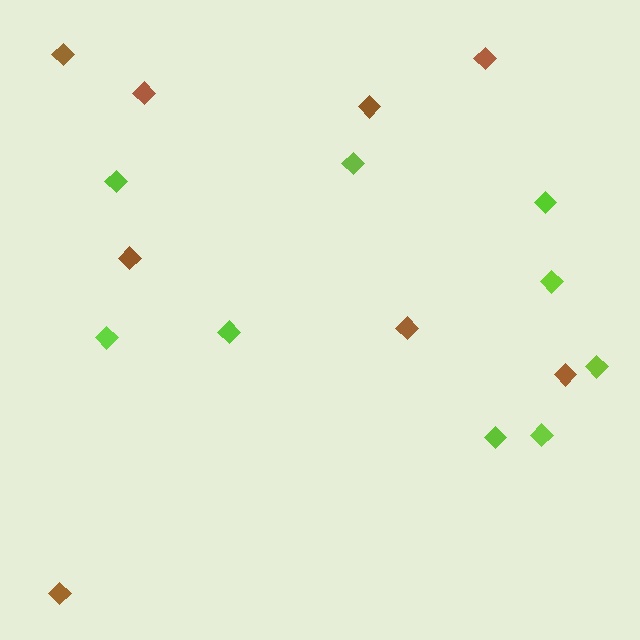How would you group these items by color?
There are 2 groups: one group of brown diamonds (8) and one group of lime diamonds (9).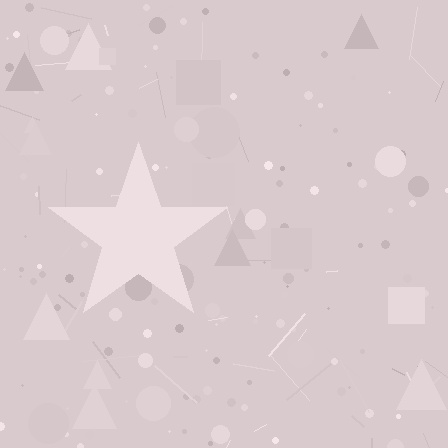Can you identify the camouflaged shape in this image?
The camouflaged shape is a star.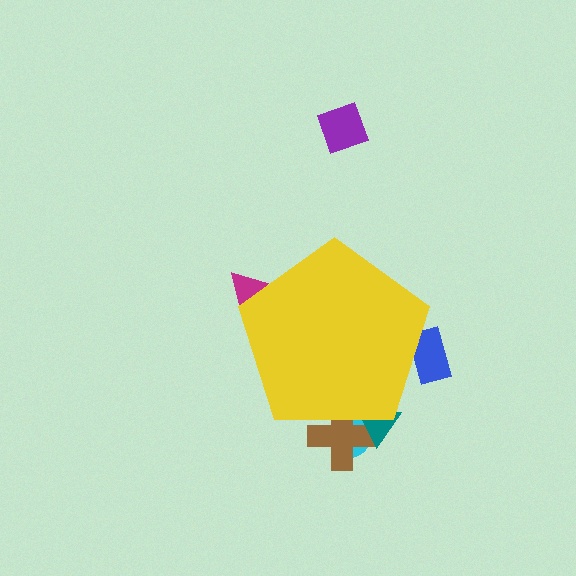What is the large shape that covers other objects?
A yellow pentagon.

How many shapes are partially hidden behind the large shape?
5 shapes are partially hidden.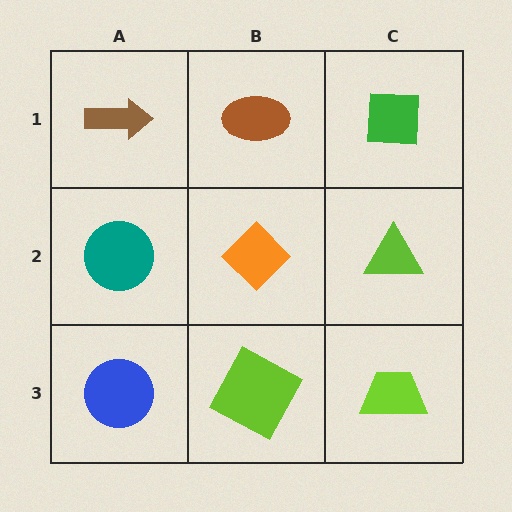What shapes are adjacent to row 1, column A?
A teal circle (row 2, column A), a brown ellipse (row 1, column B).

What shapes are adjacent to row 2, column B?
A brown ellipse (row 1, column B), a lime square (row 3, column B), a teal circle (row 2, column A), a lime triangle (row 2, column C).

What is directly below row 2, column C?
A lime trapezoid.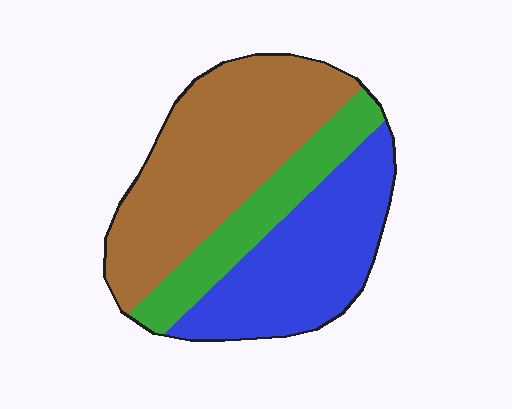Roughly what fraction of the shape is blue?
Blue covers 34% of the shape.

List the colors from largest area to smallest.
From largest to smallest: brown, blue, green.